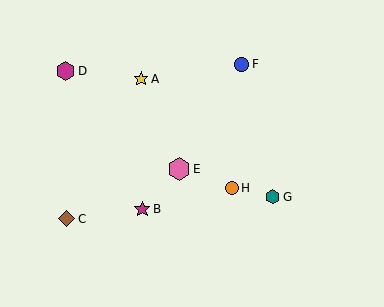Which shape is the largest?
The pink hexagon (labeled E) is the largest.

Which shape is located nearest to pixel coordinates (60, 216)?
The brown diamond (labeled C) at (67, 219) is nearest to that location.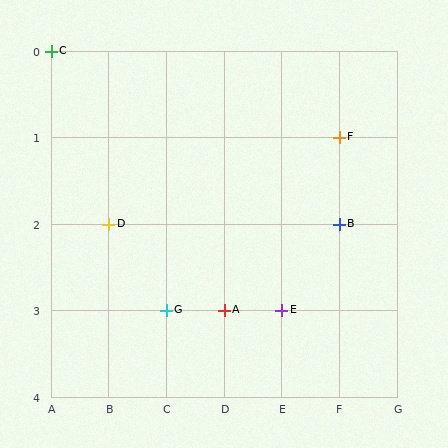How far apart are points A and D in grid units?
Points A and D are 2 columns and 1 row apart (about 2.2 grid units diagonally).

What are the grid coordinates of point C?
Point C is at grid coordinates (A, 0).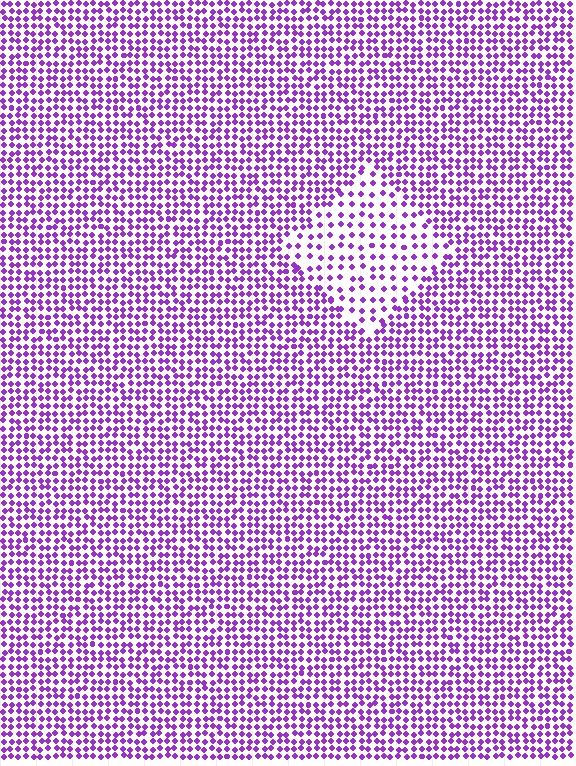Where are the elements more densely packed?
The elements are more densely packed outside the diamond boundary.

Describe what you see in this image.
The image contains small purple elements arranged at two different densities. A diamond-shaped region is visible where the elements are less densely packed than the surrounding area.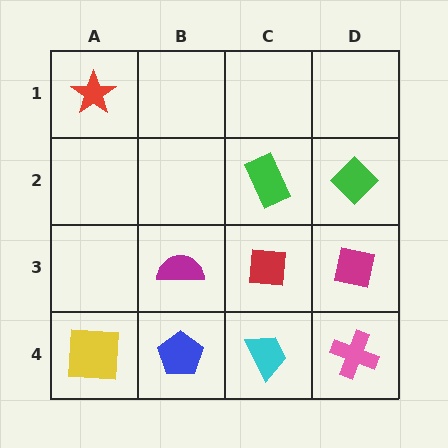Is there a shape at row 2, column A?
No, that cell is empty.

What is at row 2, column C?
A green rectangle.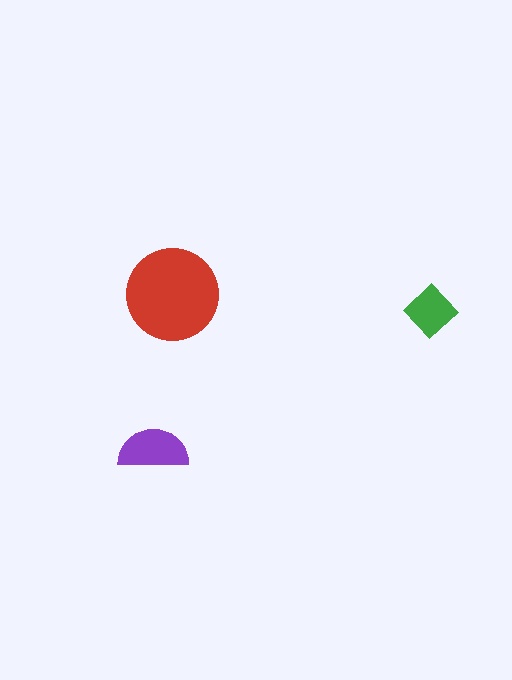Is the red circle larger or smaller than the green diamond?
Larger.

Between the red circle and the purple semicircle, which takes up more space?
The red circle.